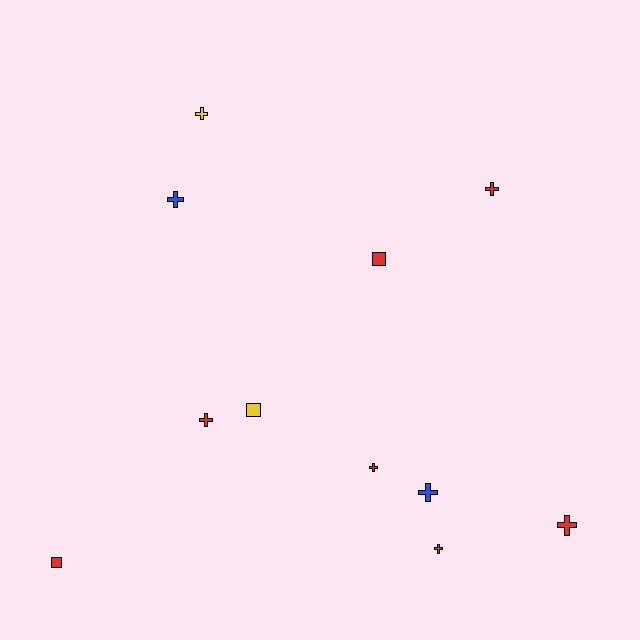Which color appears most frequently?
Red, with 7 objects.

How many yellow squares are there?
There is 1 yellow square.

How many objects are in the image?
There are 11 objects.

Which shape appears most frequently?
Cross, with 8 objects.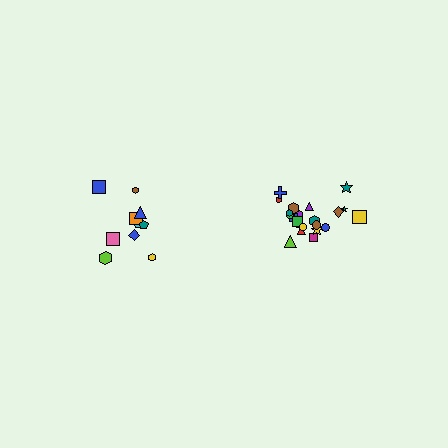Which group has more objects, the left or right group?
The right group.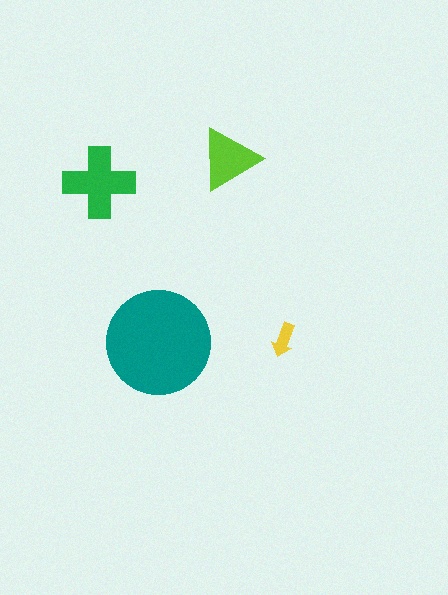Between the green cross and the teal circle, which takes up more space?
The teal circle.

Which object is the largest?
The teal circle.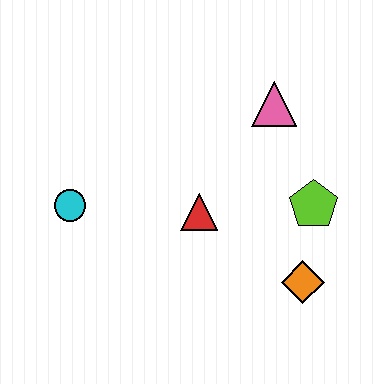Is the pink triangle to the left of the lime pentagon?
Yes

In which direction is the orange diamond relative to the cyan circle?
The orange diamond is to the right of the cyan circle.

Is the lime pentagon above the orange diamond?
Yes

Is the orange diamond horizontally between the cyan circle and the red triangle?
No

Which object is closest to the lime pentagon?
The orange diamond is closest to the lime pentagon.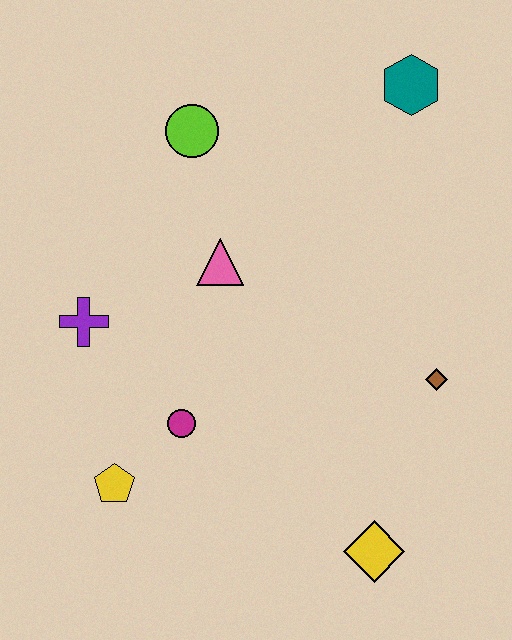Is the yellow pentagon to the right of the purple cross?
Yes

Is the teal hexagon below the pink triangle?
No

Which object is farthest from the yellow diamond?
The teal hexagon is farthest from the yellow diamond.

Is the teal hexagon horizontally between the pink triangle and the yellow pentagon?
No